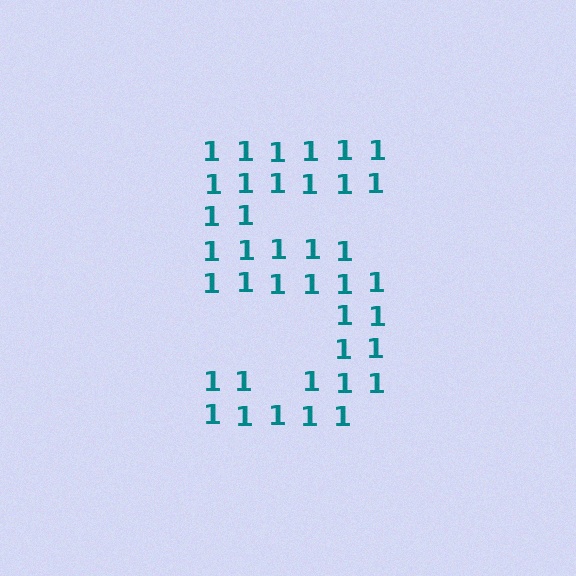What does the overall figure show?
The overall figure shows the digit 5.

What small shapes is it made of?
It is made of small digit 1's.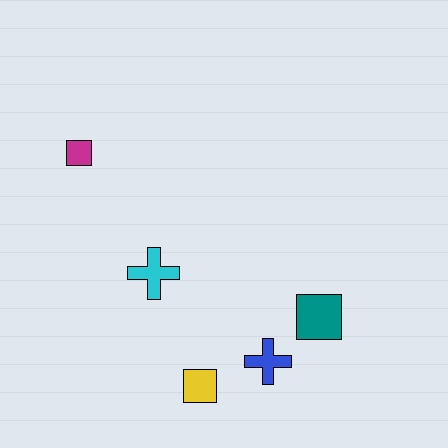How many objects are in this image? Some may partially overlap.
There are 5 objects.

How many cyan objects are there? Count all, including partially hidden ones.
There is 1 cyan object.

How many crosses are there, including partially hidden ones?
There are 2 crosses.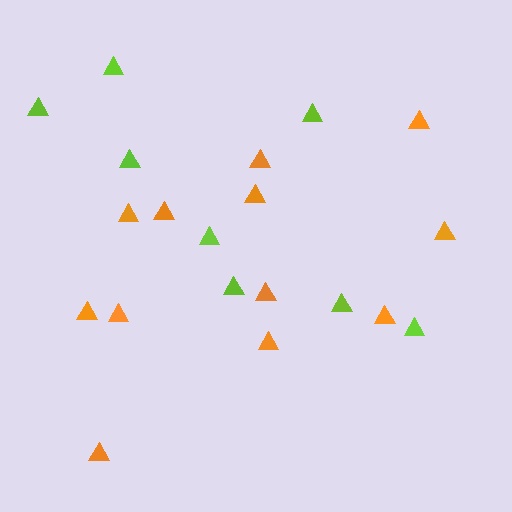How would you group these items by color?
There are 2 groups: one group of orange triangles (12) and one group of lime triangles (8).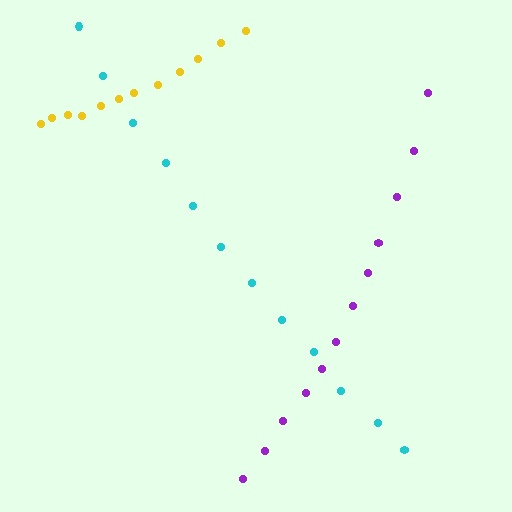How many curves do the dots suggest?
There are 3 distinct paths.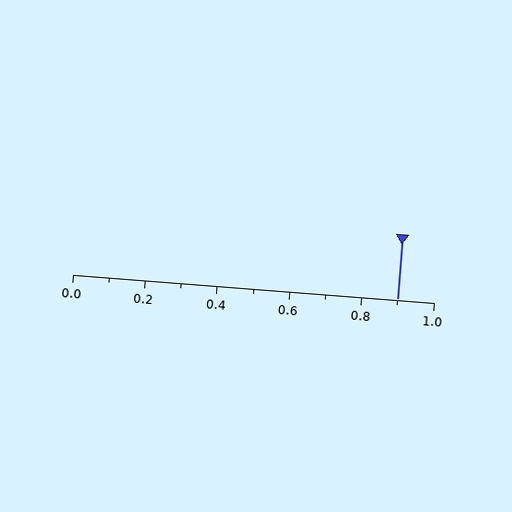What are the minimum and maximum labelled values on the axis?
The axis runs from 0.0 to 1.0.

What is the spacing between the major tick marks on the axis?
The major ticks are spaced 0.2 apart.